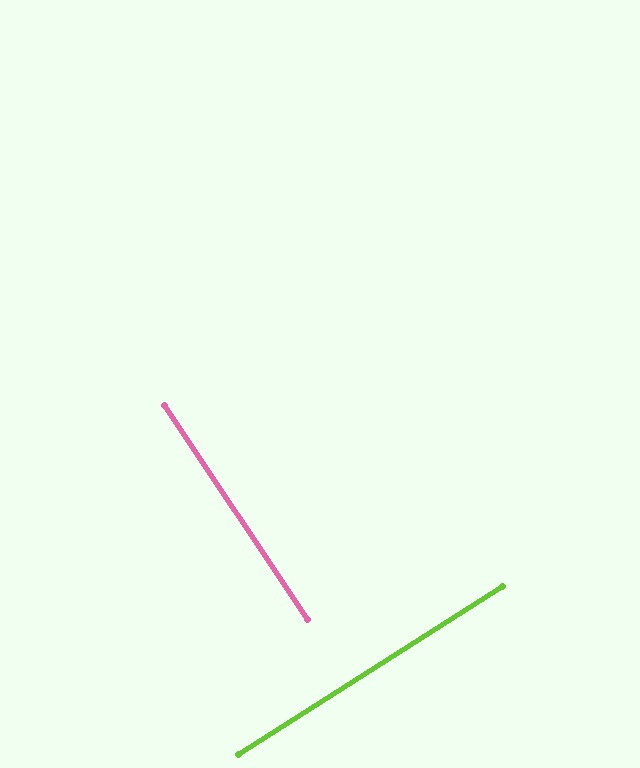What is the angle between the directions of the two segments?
Approximately 89 degrees.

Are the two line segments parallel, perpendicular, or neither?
Perpendicular — they meet at approximately 89°.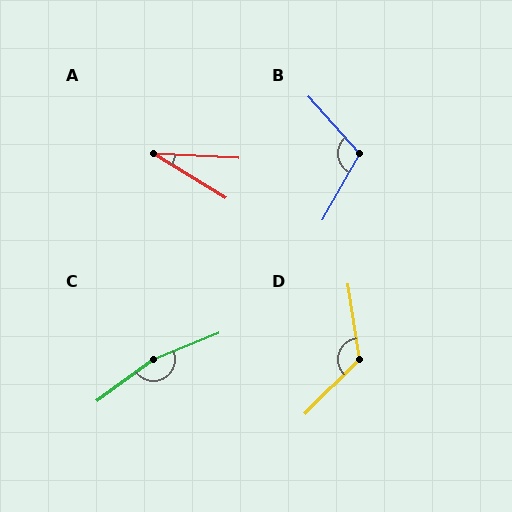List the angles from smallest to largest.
A (28°), B (109°), D (127°), C (166°).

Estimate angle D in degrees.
Approximately 127 degrees.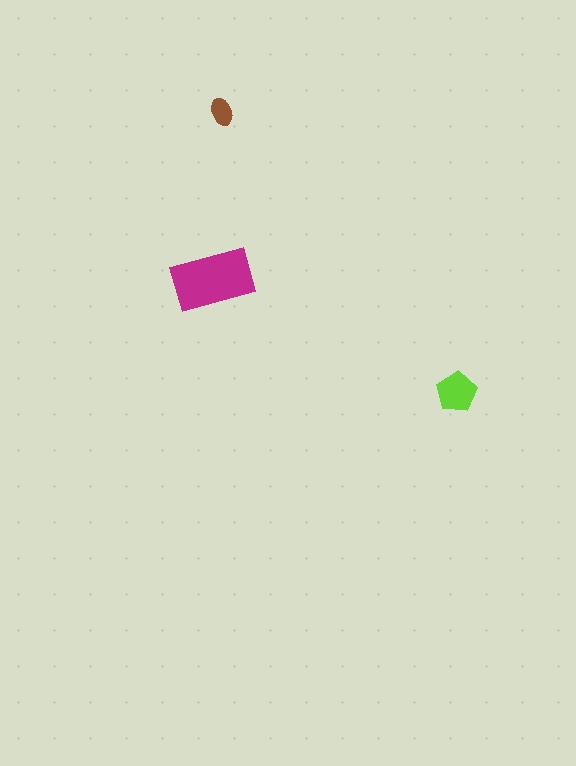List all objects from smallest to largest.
The brown ellipse, the lime pentagon, the magenta rectangle.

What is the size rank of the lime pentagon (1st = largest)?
2nd.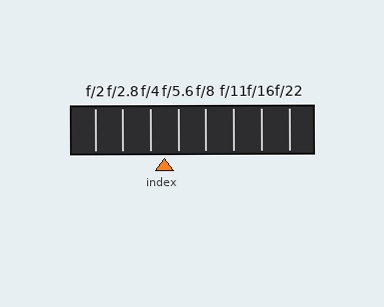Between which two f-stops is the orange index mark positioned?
The index mark is between f/4 and f/5.6.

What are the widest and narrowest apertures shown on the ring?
The widest aperture shown is f/2 and the narrowest is f/22.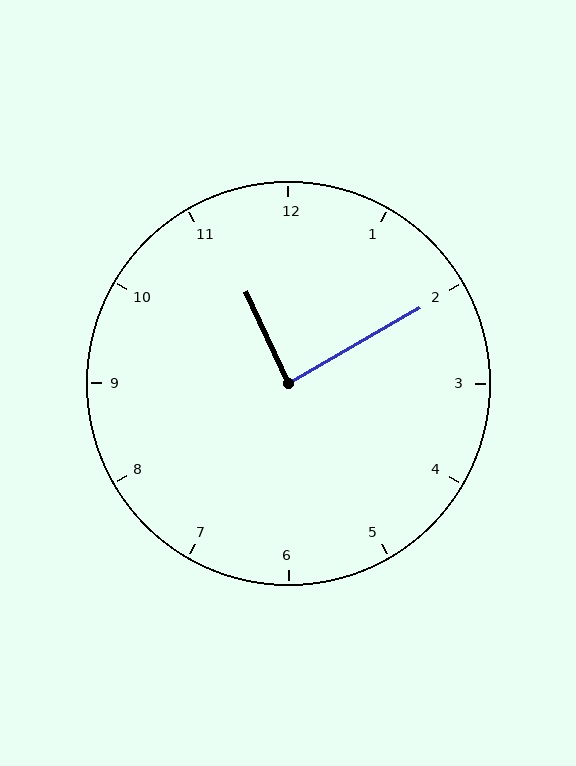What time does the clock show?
11:10.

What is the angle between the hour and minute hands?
Approximately 85 degrees.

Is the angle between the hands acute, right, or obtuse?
It is right.